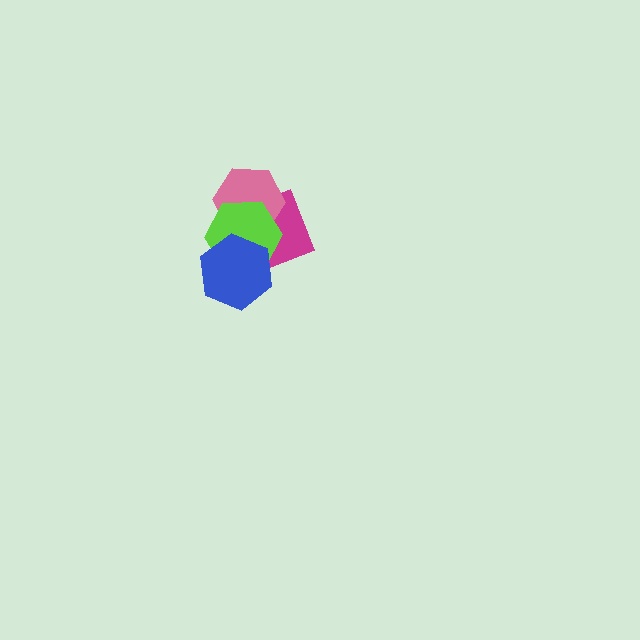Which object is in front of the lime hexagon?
The blue hexagon is in front of the lime hexagon.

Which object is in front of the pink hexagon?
The lime hexagon is in front of the pink hexagon.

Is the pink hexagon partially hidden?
Yes, it is partially covered by another shape.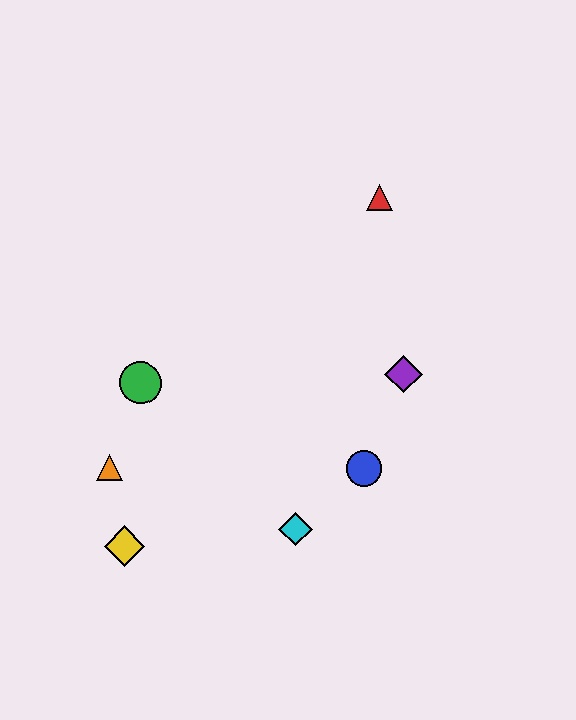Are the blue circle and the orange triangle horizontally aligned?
Yes, both are at y≈469.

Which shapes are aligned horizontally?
The blue circle, the orange triangle are aligned horizontally.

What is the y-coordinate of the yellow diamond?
The yellow diamond is at y≈546.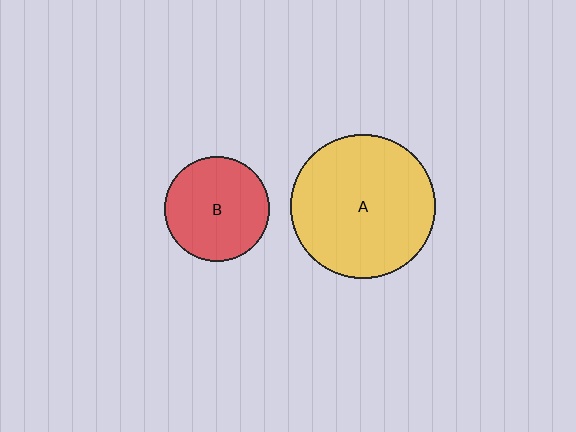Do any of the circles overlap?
No, none of the circles overlap.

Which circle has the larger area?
Circle A (yellow).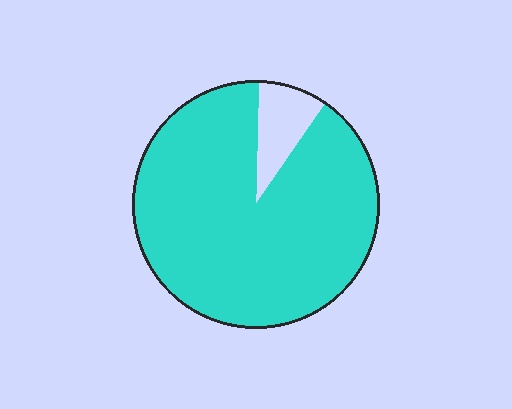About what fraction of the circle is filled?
About nine tenths (9/10).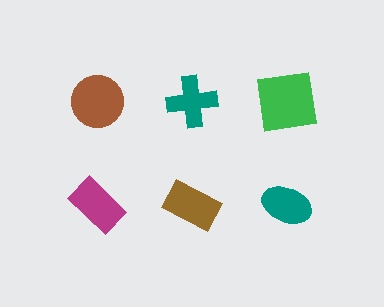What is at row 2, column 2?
A brown rectangle.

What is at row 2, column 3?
A teal ellipse.